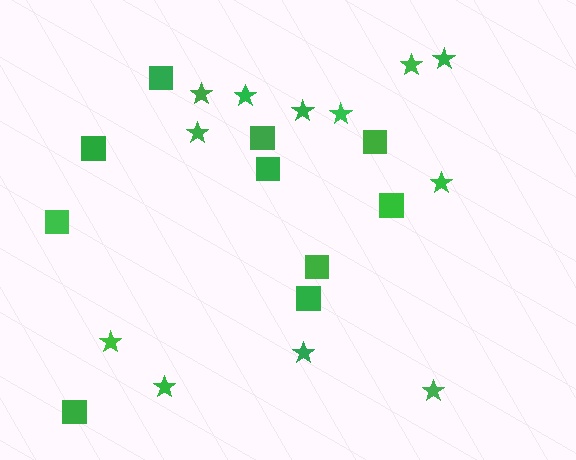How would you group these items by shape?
There are 2 groups: one group of stars (12) and one group of squares (10).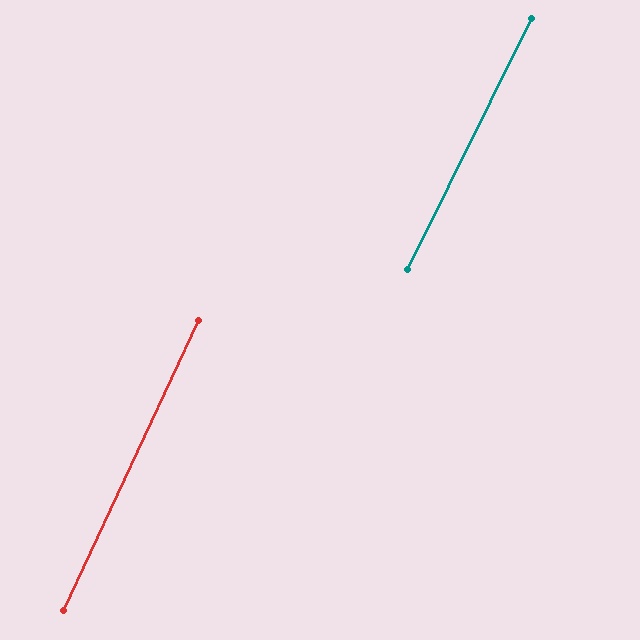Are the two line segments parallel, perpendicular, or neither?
Parallel — their directions differ by only 1.3°.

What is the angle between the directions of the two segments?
Approximately 1 degree.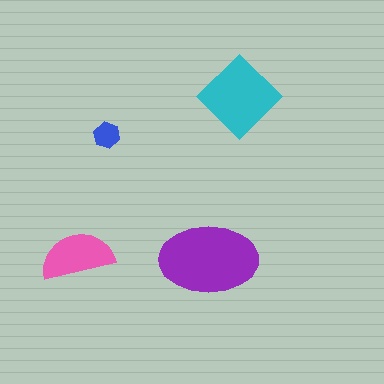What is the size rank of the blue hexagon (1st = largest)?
4th.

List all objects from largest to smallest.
The purple ellipse, the cyan diamond, the pink semicircle, the blue hexagon.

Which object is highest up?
The cyan diamond is topmost.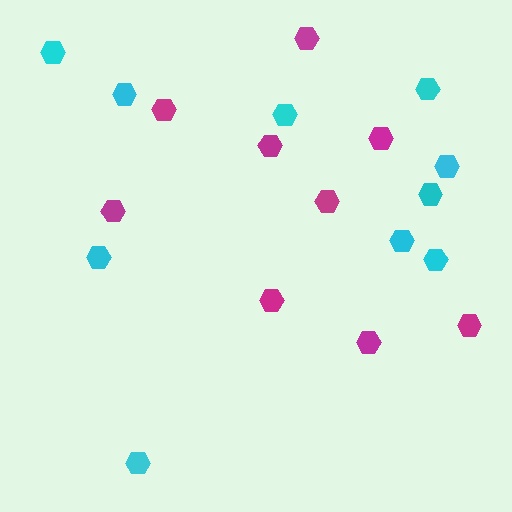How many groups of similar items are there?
There are 2 groups: one group of cyan hexagons (10) and one group of magenta hexagons (9).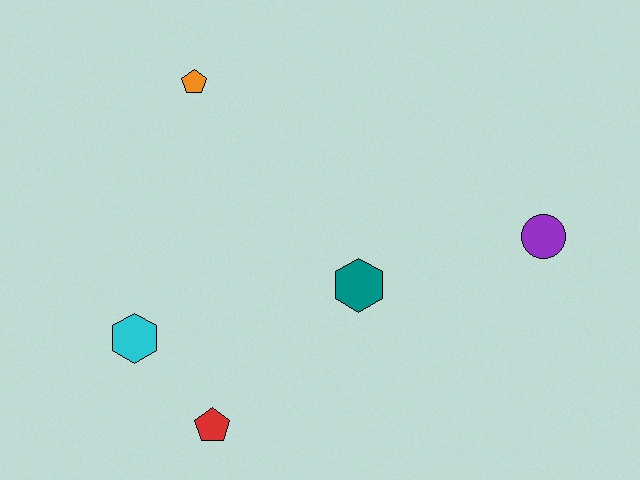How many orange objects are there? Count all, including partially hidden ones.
There is 1 orange object.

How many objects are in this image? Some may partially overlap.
There are 5 objects.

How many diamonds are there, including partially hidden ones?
There are no diamonds.